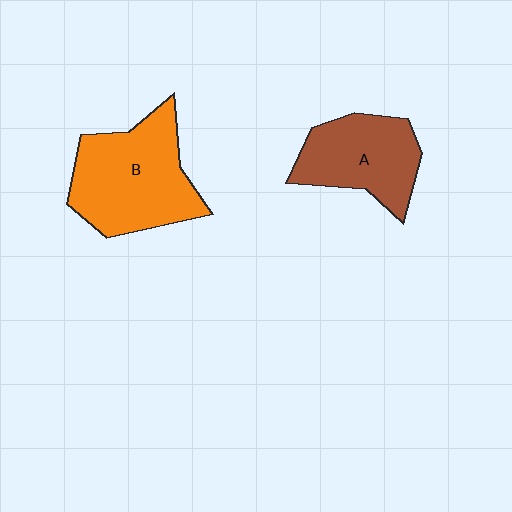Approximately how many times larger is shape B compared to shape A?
Approximately 1.3 times.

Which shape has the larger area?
Shape B (orange).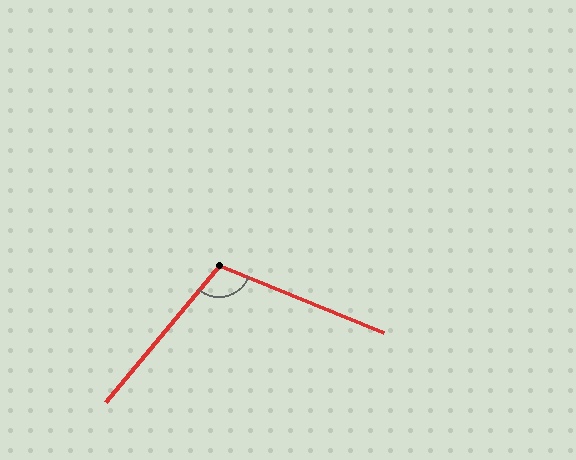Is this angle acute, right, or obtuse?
It is obtuse.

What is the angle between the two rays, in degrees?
Approximately 107 degrees.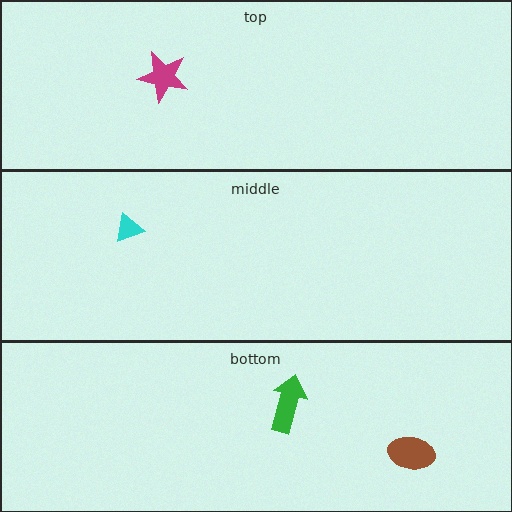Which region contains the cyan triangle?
The middle region.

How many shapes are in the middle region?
1.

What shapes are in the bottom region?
The green arrow, the brown ellipse.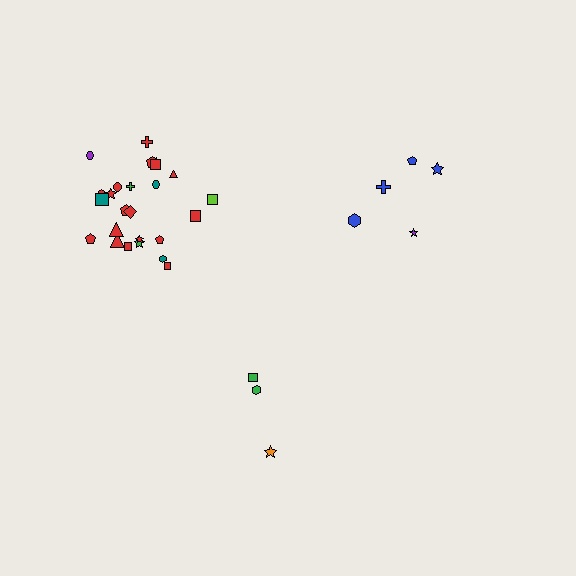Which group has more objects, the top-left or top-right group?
The top-left group.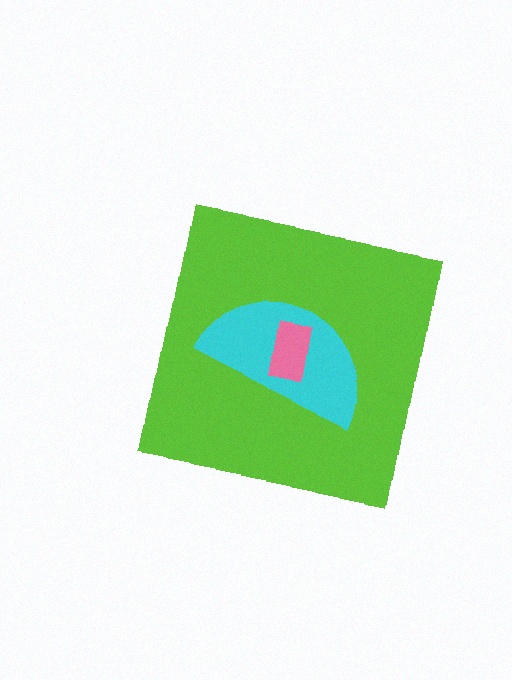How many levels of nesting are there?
3.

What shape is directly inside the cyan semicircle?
The pink rectangle.